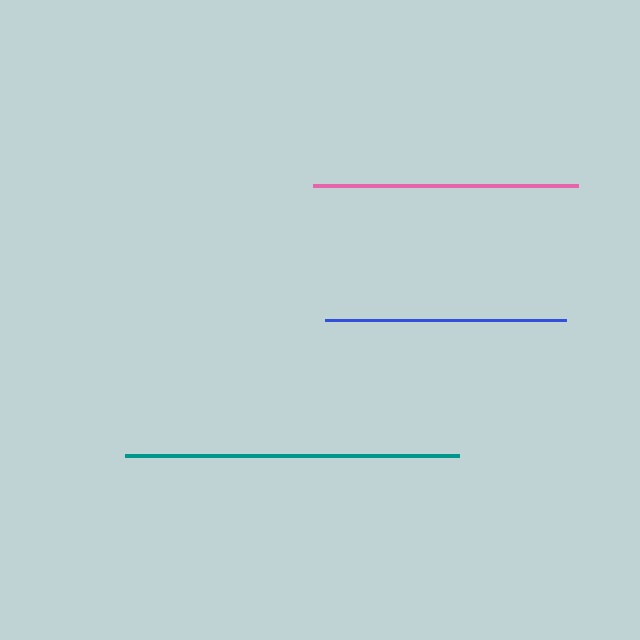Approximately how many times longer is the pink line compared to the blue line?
The pink line is approximately 1.1 times the length of the blue line.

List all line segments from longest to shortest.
From longest to shortest: teal, pink, blue.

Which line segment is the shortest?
The blue line is the shortest at approximately 241 pixels.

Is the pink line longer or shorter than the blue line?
The pink line is longer than the blue line.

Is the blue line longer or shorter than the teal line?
The teal line is longer than the blue line.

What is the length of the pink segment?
The pink segment is approximately 265 pixels long.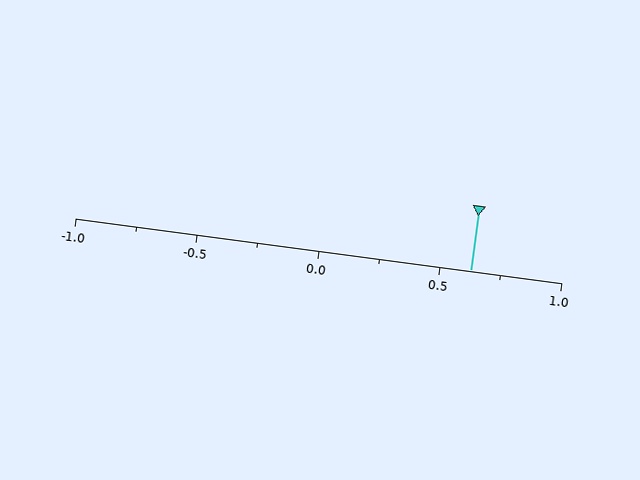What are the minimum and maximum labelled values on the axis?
The axis runs from -1.0 to 1.0.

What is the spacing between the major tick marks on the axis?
The major ticks are spaced 0.5 apart.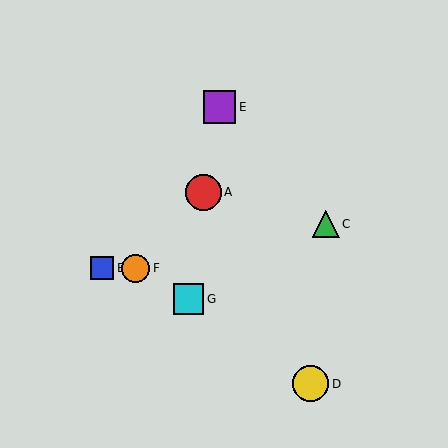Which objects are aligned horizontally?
Objects B, F are aligned horizontally.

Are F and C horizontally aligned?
No, F is at y≈268 and C is at y≈224.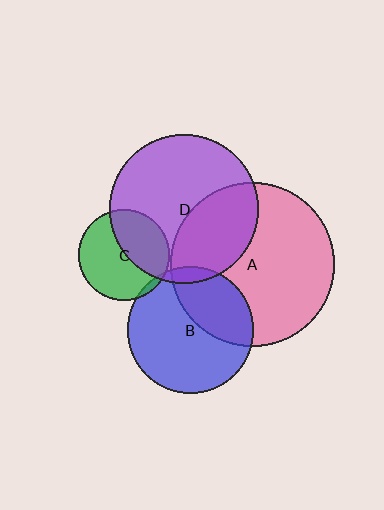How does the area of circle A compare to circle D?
Approximately 1.2 times.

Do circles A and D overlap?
Yes.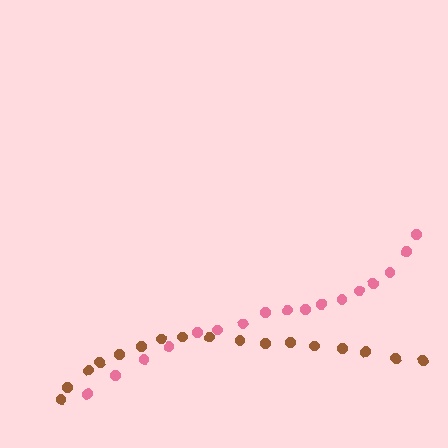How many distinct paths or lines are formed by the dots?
There are 2 distinct paths.